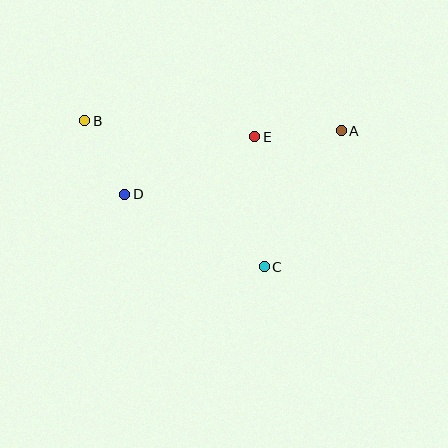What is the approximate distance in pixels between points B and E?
The distance between B and E is approximately 170 pixels.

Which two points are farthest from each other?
Points A and B are farthest from each other.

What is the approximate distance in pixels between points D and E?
The distance between D and E is approximately 142 pixels.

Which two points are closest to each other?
Points B and D are closest to each other.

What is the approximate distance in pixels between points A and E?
The distance between A and E is approximately 87 pixels.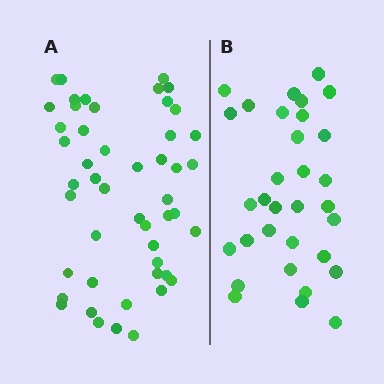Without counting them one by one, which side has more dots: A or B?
Region A (the left region) has more dots.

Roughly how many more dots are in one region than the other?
Region A has approximately 15 more dots than region B.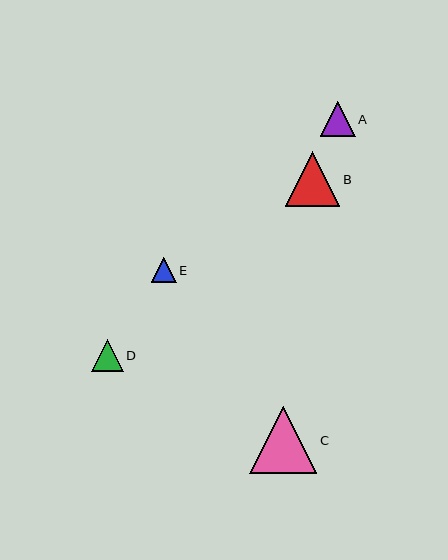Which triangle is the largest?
Triangle C is the largest with a size of approximately 67 pixels.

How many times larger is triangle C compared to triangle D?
Triangle C is approximately 2.1 times the size of triangle D.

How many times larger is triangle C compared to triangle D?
Triangle C is approximately 2.1 times the size of triangle D.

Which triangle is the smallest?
Triangle E is the smallest with a size of approximately 25 pixels.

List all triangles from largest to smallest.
From largest to smallest: C, B, A, D, E.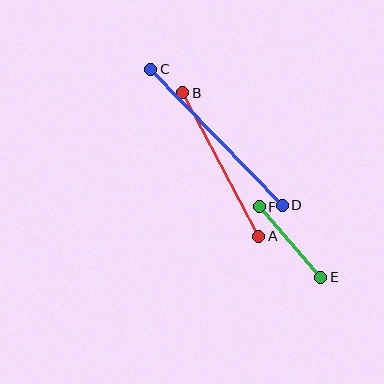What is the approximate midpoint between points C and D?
The midpoint is at approximately (216, 137) pixels.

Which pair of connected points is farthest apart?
Points C and D are farthest apart.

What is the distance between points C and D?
The distance is approximately 190 pixels.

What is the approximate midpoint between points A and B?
The midpoint is at approximately (221, 165) pixels.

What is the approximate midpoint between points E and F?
The midpoint is at approximately (290, 242) pixels.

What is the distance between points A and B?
The distance is approximately 163 pixels.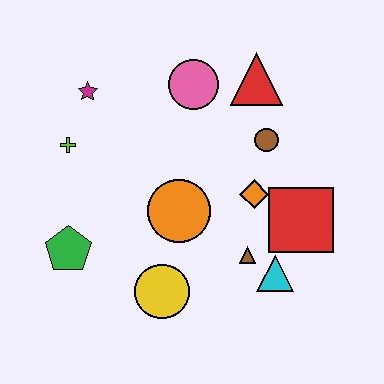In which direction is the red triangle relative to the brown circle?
The red triangle is above the brown circle.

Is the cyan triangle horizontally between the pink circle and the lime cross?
No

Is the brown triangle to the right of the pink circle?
Yes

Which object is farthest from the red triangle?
The green pentagon is farthest from the red triangle.